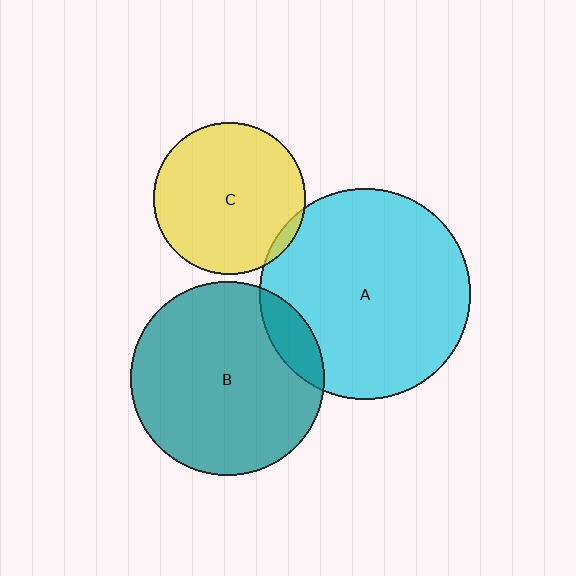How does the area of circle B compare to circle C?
Approximately 1.6 times.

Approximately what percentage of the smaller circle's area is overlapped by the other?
Approximately 10%.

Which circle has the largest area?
Circle A (cyan).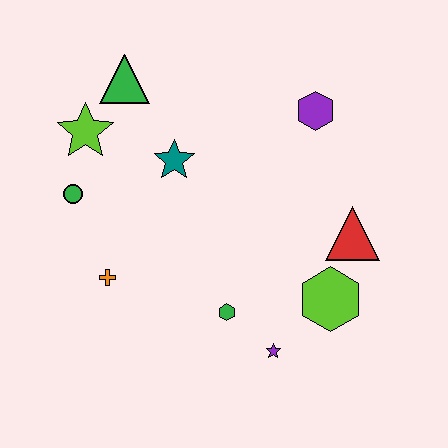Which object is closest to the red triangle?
The lime hexagon is closest to the red triangle.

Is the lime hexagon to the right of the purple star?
Yes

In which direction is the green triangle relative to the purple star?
The green triangle is above the purple star.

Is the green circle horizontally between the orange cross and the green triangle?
No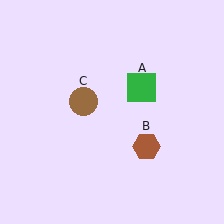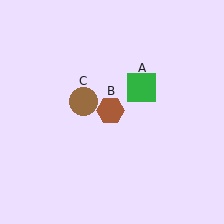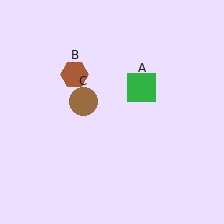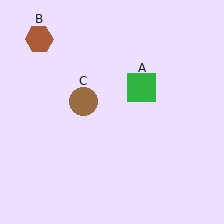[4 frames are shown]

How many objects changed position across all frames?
1 object changed position: brown hexagon (object B).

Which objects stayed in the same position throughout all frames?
Green square (object A) and brown circle (object C) remained stationary.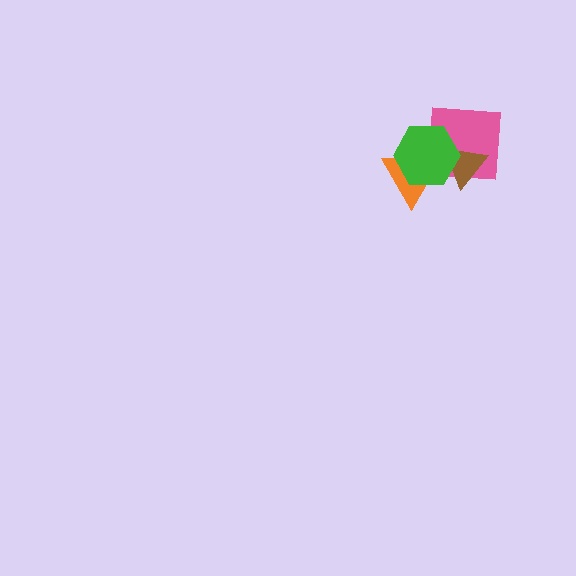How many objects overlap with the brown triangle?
3 objects overlap with the brown triangle.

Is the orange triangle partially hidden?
Yes, it is partially covered by another shape.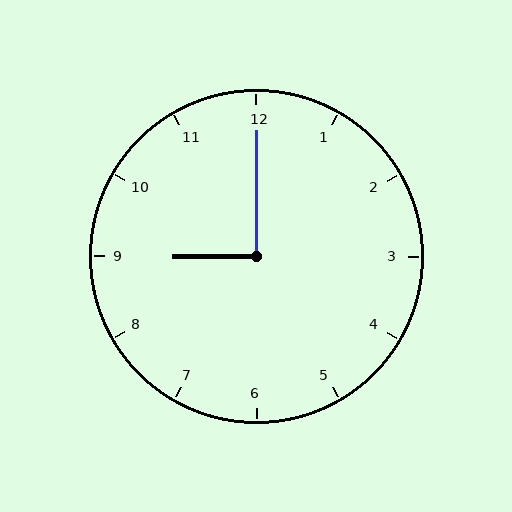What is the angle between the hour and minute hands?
Approximately 90 degrees.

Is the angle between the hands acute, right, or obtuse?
It is right.